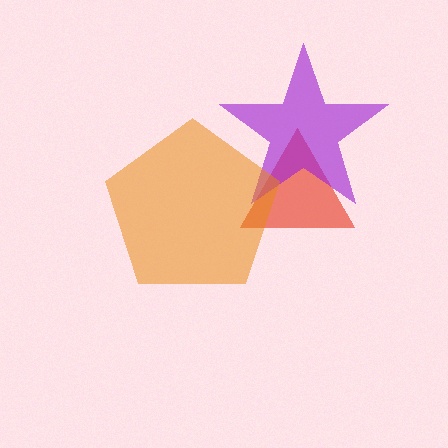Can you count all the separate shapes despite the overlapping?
Yes, there are 3 separate shapes.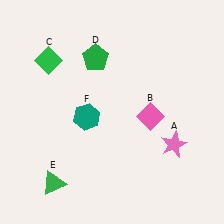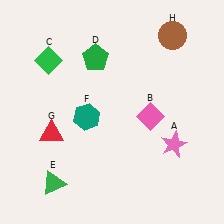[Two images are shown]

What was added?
A red triangle (G), a brown circle (H) were added in Image 2.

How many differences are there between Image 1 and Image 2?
There are 2 differences between the two images.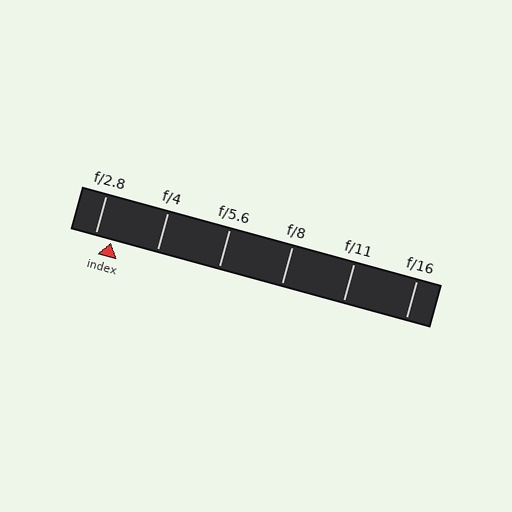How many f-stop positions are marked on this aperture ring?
There are 6 f-stop positions marked.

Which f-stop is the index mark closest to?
The index mark is closest to f/2.8.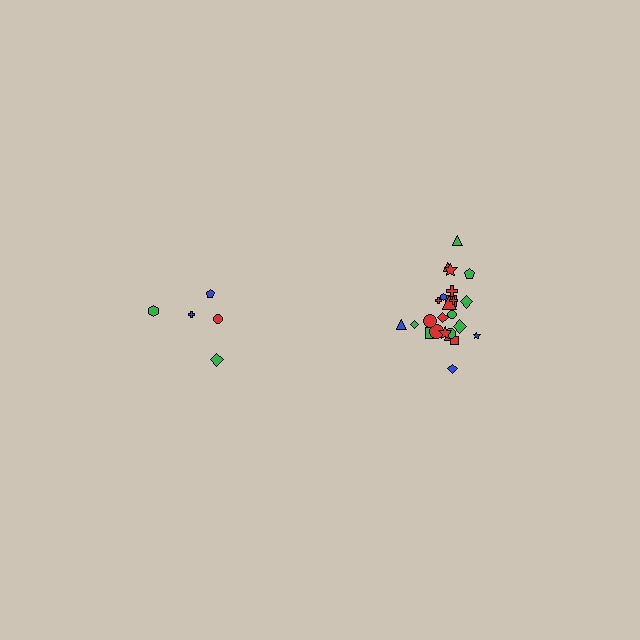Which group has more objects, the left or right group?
The right group.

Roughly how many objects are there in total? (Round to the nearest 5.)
Roughly 30 objects in total.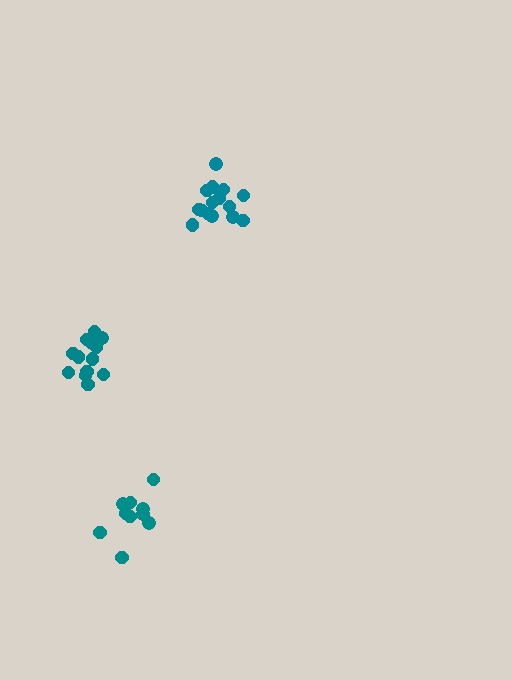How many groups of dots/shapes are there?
There are 3 groups.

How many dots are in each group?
Group 1: 13 dots, Group 2: 15 dots, Group 3: 10 dots (38 total).